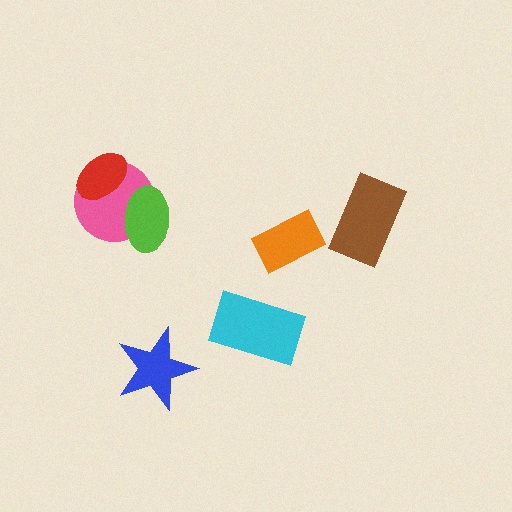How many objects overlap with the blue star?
0 objects overlap with the blue star.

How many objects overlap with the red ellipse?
1 object overlaps with the red ellipse.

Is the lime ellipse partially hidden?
No, no other shape covers it.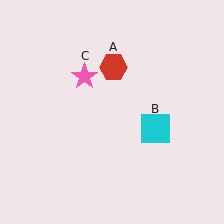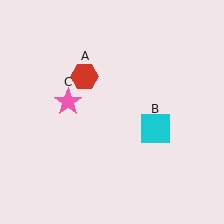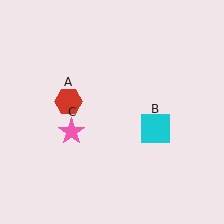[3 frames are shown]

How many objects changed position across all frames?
2 objects changed position: red hexagon (object A), pink star (object C).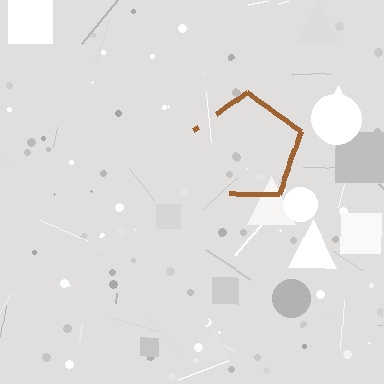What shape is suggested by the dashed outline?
The dashed outline suggests a pentagon.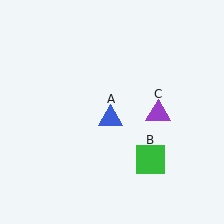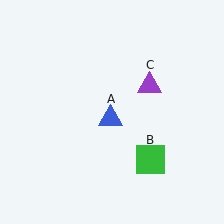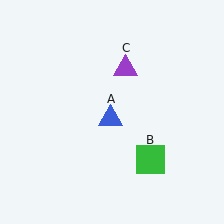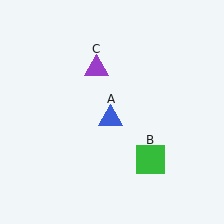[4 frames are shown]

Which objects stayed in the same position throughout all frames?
Blue triangle (object A) and green square (object B) remained stationary.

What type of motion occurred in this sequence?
The purple triangle (object C) rotated counterclockwise around the center of the scene.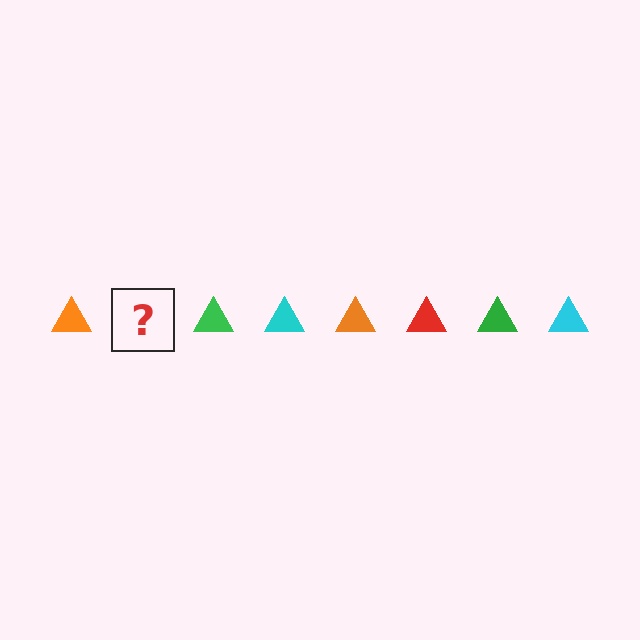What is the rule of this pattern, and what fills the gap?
The rule is that the pattern cycles through orange, red, green, cyan triangles. The gap should be filled with a red triangle.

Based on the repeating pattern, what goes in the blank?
The blank should be a red triangle.